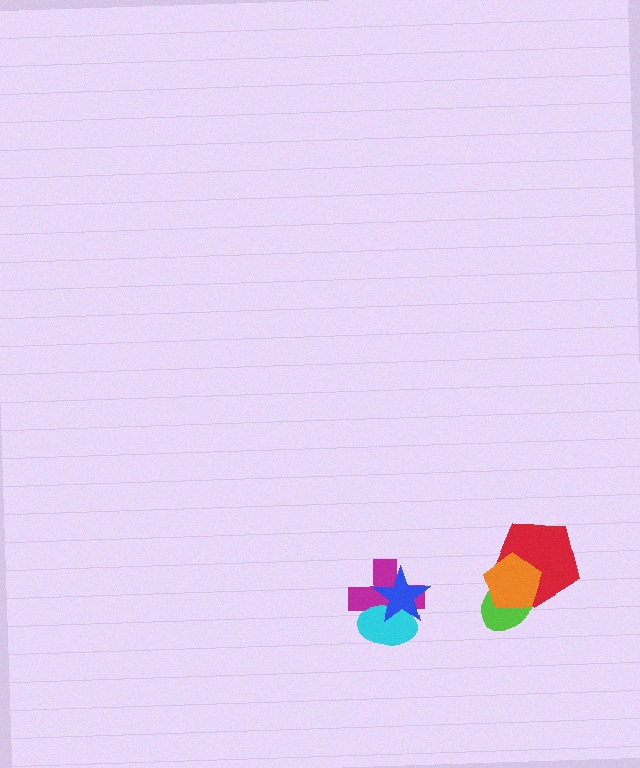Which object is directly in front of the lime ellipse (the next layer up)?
The red pentagon is directly in front of the lime ellipse.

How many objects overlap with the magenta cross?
2 objects overlap with the magenta cross.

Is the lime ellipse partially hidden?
Yes, it is partially covered by another shape.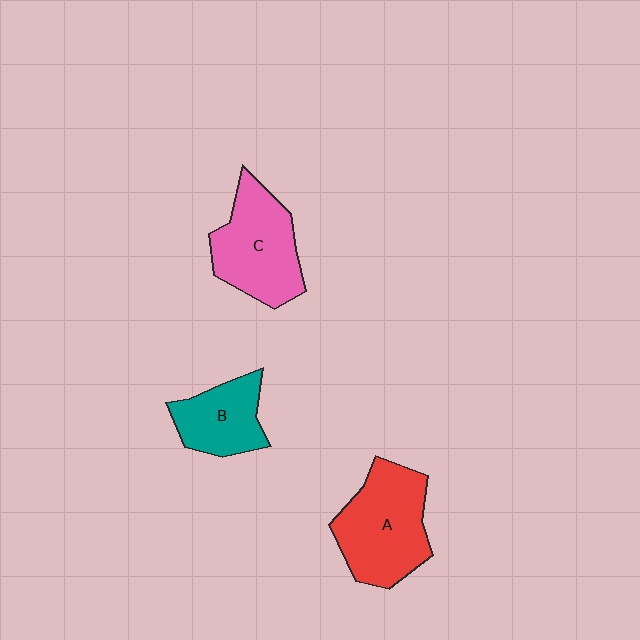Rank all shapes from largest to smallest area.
From largest to smallest: A (red), C (pink), B (teal).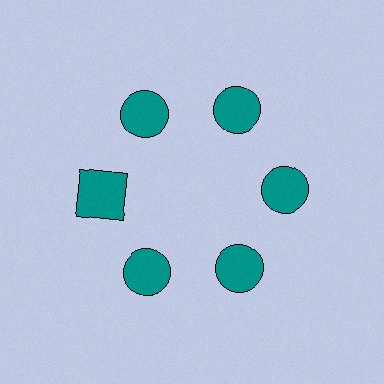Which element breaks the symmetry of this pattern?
The teal square at roughly the 9 o'clock position breaks the symmetry. All other shapes are teal circles.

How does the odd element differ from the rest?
It has a different shape: square instead of circle.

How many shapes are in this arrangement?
There are 6 shapes arranged in a ring pattern.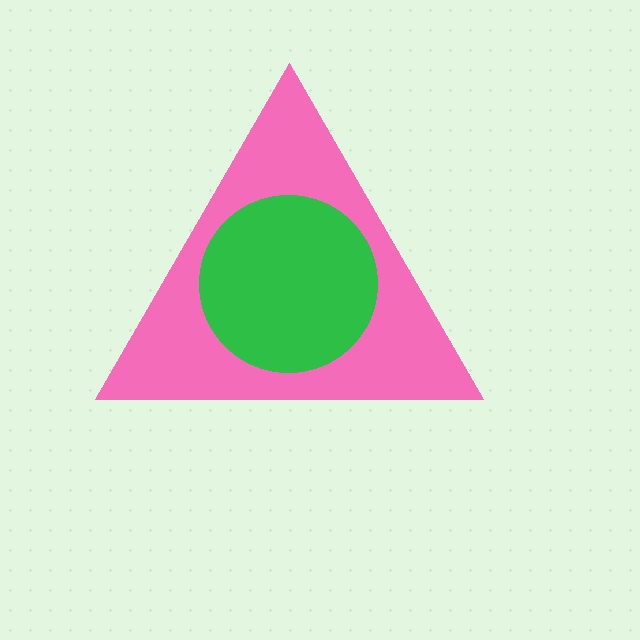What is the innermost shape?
The green circle.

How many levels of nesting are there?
2.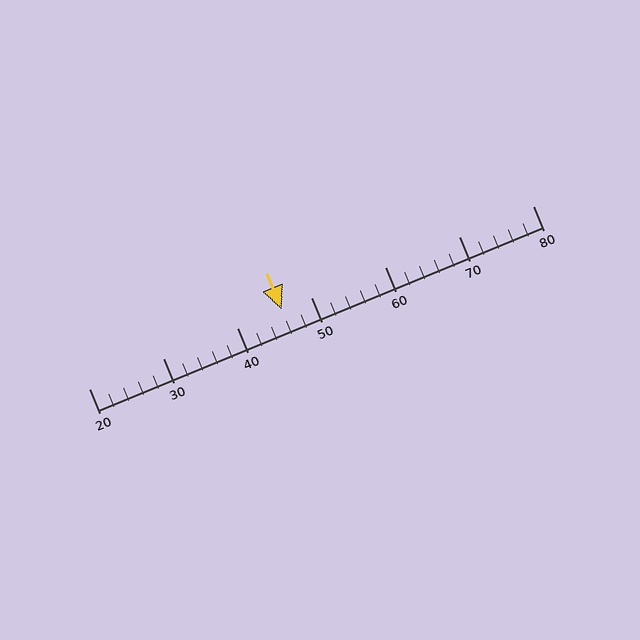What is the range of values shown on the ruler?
The ruler shows values from 20 to 80.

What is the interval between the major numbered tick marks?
The major tick marks are spaced 10 units apart.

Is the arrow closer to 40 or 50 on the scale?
The arrow is closer to 50.